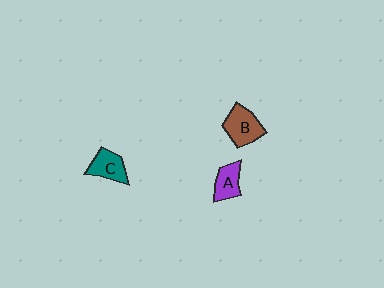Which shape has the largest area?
Shape B (brown).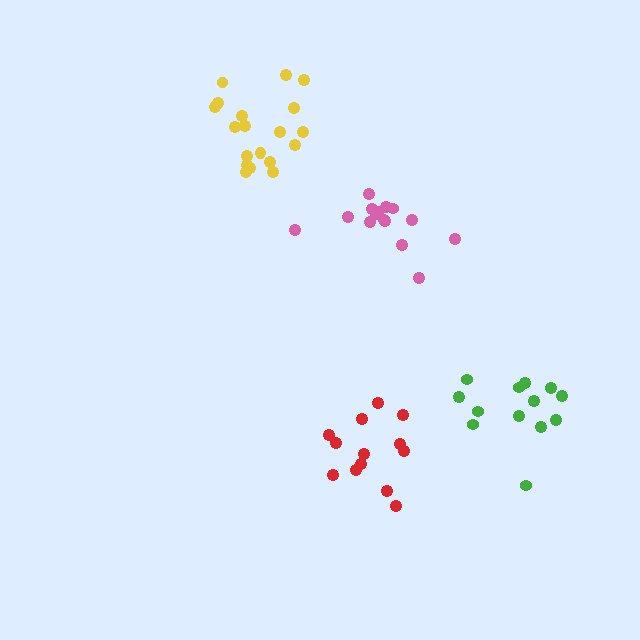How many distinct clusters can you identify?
There are 4 distinct clusters.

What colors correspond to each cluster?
The clusters are colored: pink, red, yellow, green.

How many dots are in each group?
Group 1: 15 dots, Group 2: 13 dots, Group 3: 19 dots, Group 4: 13 dots (60 total).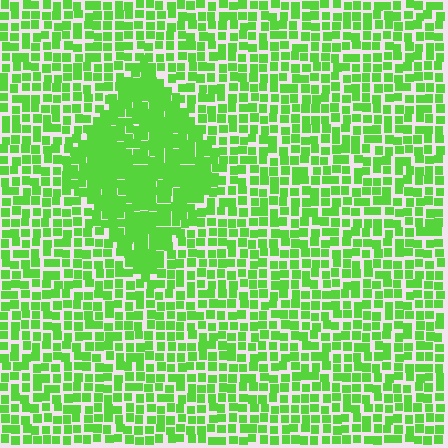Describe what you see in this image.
The image contains small lime elements arranged at two different densities. A diamond-shaped region is visible where the elements are more densely packed than the surrounding area.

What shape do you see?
I see a diamond.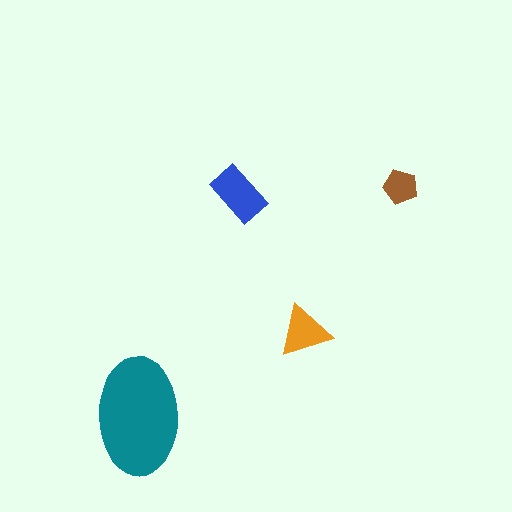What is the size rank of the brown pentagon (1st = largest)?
4th.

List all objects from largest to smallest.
The teal ellipse, the blue rectangle, the orange triangle, the brown pentagon.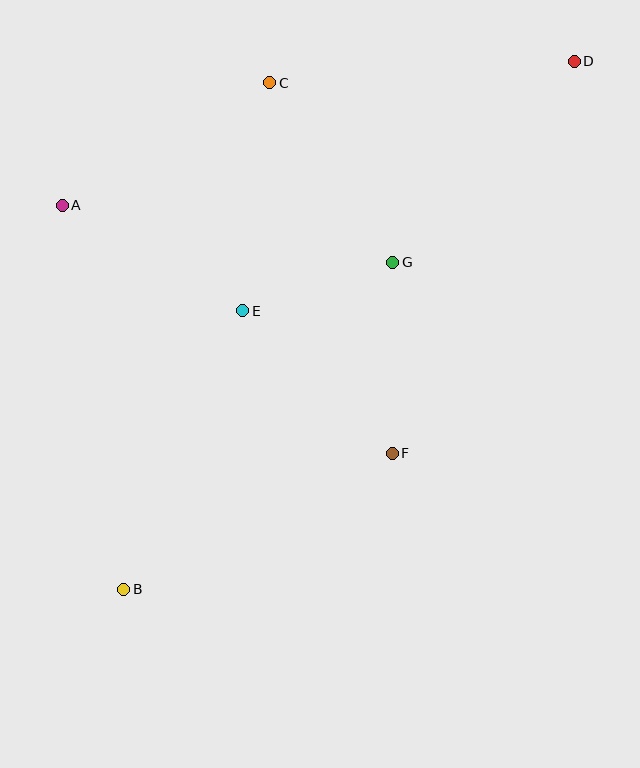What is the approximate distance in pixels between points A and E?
The distance between A and E is approximately 209 pixels.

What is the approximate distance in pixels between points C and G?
The distance between C and G is approximately 218 pixels.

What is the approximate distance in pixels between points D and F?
The distance between D and F is approximately 433 pixels.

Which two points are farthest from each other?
Points B and D are farthest from each other.